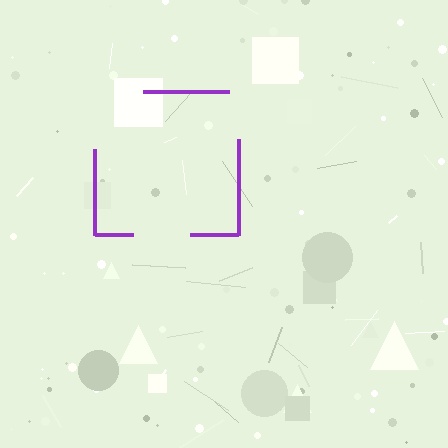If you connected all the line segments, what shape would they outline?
They would outline a square.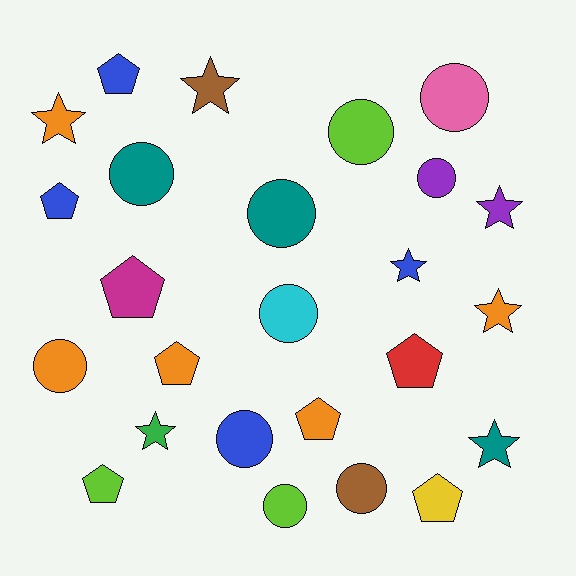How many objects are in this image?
There are 25 objects.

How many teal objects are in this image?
There are 3 teal objects.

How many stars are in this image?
There are 7 stars.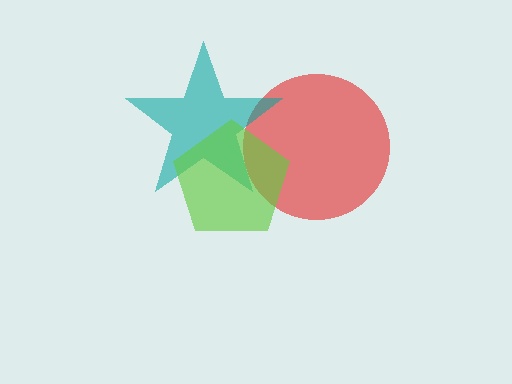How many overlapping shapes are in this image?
There are 3 overlapping shapes in the image.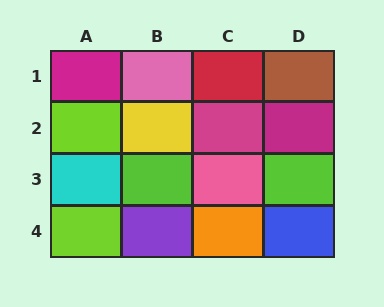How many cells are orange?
1 cell is orange.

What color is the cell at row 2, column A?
Lime.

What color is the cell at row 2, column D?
Magenta.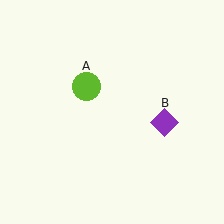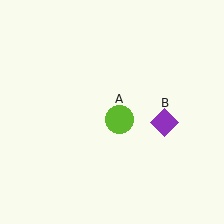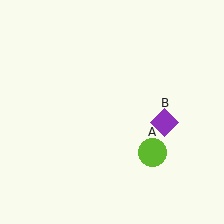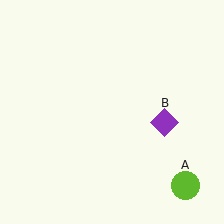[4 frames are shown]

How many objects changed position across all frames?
1 object changed position: lime circle (object A).